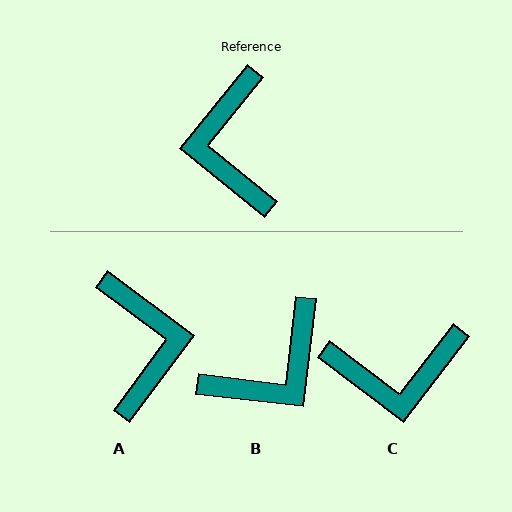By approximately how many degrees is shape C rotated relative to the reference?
Approximately 92 degrees counter-clockwise.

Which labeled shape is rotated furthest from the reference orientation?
A, about 178 degrees away.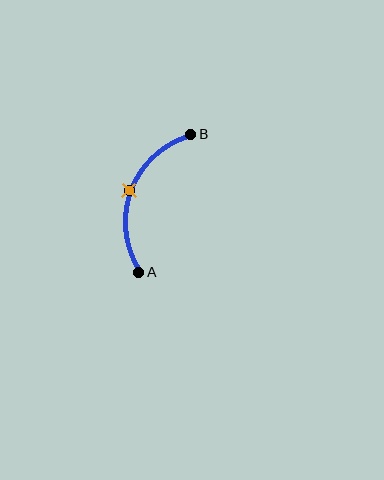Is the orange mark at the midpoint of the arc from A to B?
Yes. The orange mark lies on the arc at equal arc-length from both A and B — it is the arc midpoint.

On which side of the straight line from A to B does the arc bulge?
The arc bulges to the left of the straight line connecting A and B.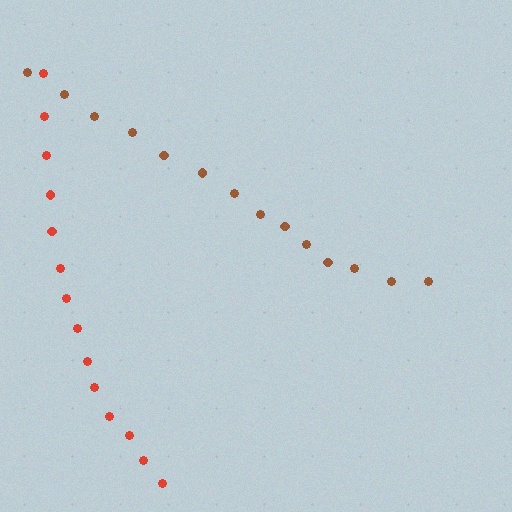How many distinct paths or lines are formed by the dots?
There are 2 distinct paths.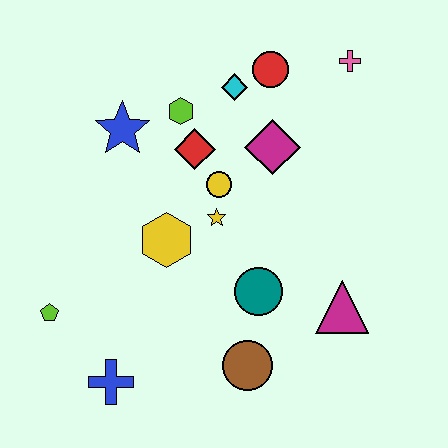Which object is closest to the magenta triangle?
The teal circle is closest to the magenta triangle.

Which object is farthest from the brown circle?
The pink cross is farthest from the brown circle.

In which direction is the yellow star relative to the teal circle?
The yellow star is above the teal circle.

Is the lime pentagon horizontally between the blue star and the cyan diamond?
No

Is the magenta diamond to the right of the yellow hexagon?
Yes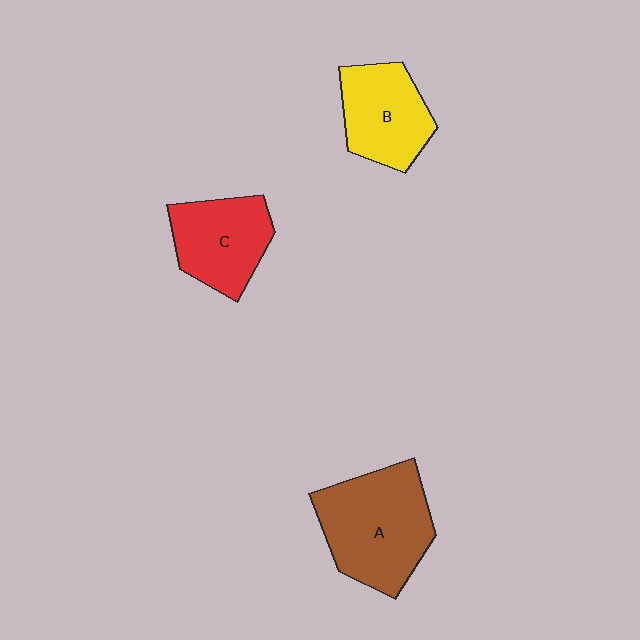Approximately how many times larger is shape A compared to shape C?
Approximately 1.4 times.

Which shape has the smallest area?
Shape B (yellow).